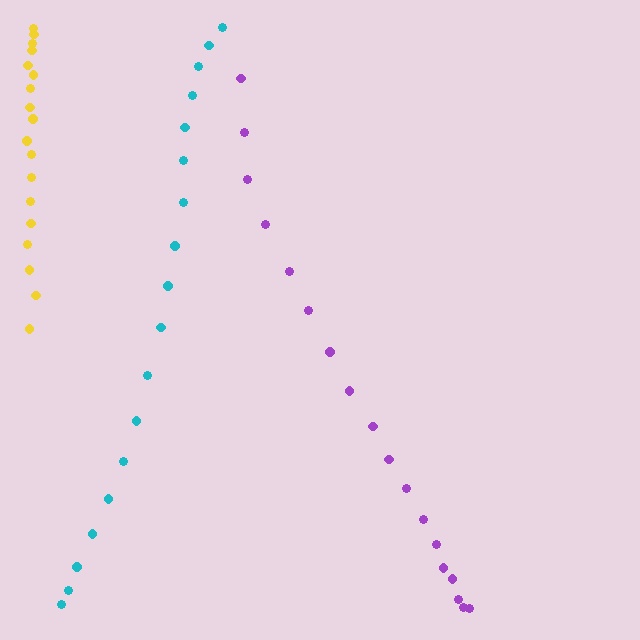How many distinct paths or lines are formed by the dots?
There are 3 distinct paths.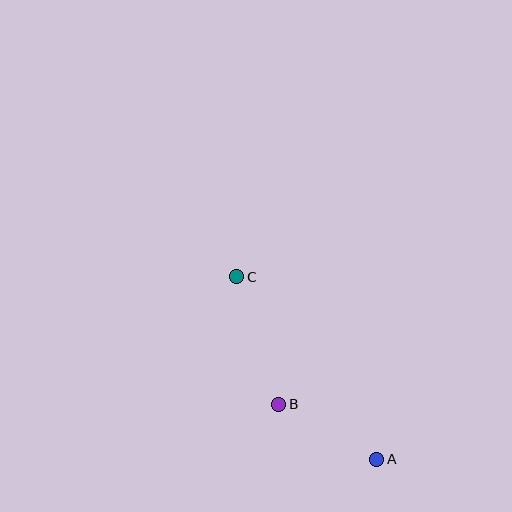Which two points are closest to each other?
Points A and B are closest to each other.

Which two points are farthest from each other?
Points A and C are farthest from each other.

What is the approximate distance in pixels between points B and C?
The distance between B and C is approximately 134 pixels.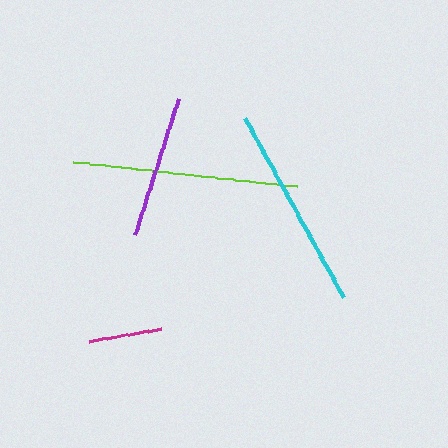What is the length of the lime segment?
The lime segment is approximately 226 pixels long.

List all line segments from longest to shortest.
From longest to shortest: lime, cyan, purple, magenta.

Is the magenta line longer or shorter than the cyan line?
The cyan line is longer than the magenta line.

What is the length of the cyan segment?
The cyan segment is approximately 205 pixels long.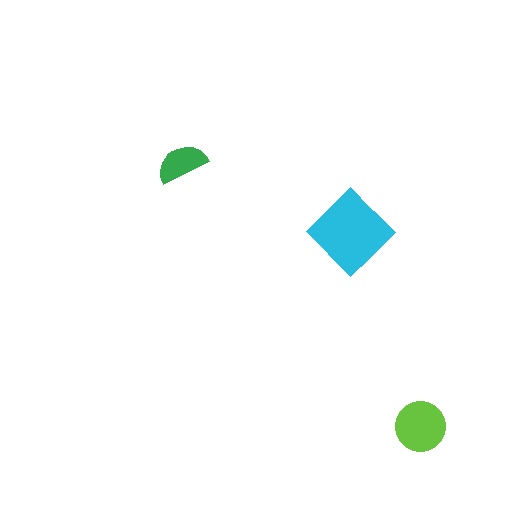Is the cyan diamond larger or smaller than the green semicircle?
Larger.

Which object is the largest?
The cyan diamond.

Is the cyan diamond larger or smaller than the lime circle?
Larger.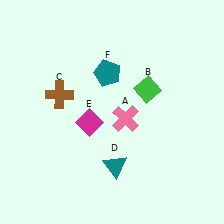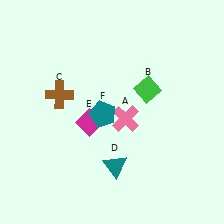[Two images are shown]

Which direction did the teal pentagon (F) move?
The teal pentagon (F) moved down.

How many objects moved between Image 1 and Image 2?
1 object moved between the two images.